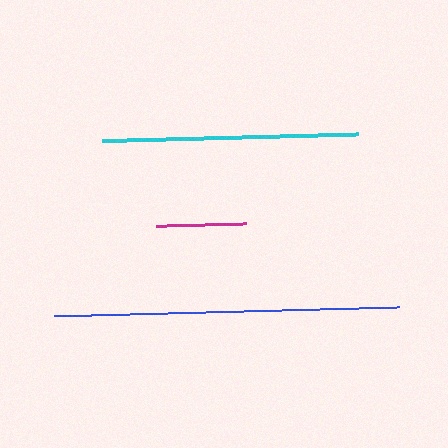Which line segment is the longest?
The blue line is the longest at approximately 346 pixels.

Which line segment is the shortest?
The magenta line is the shortest at approximately 91 pixels.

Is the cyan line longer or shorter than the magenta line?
The cyan line is longer than the magenta line.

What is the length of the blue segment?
The blue segment is approximately 346 pixels long.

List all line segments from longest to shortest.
From longest to shortest: blue, cyan, magenta.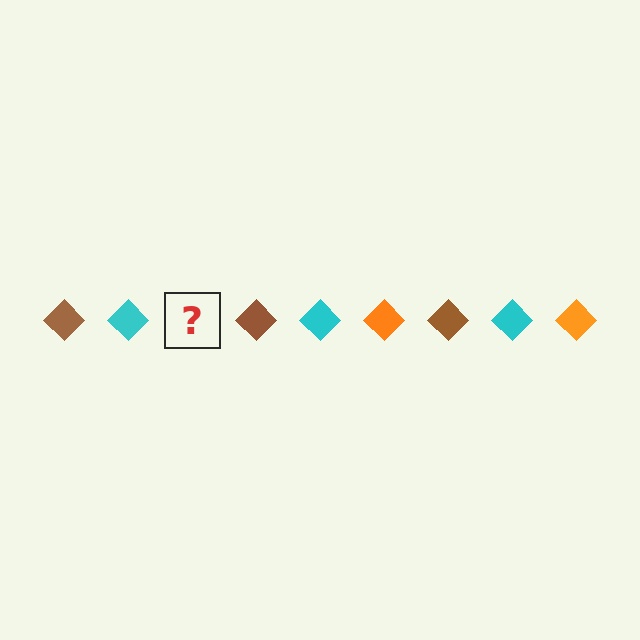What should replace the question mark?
The question mark should be replaced with an orange diamond.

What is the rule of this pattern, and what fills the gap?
The rule is that the pattern cycles through brown, cyan, orange diamonds. The gap should be filled with an orange diamond.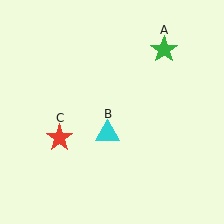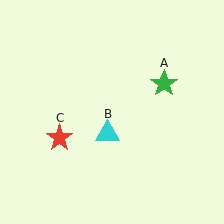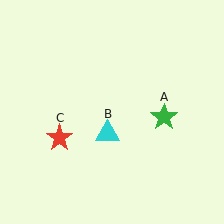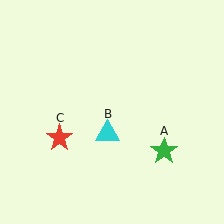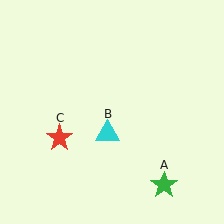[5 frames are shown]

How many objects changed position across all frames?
1 object changed position: green star (object A).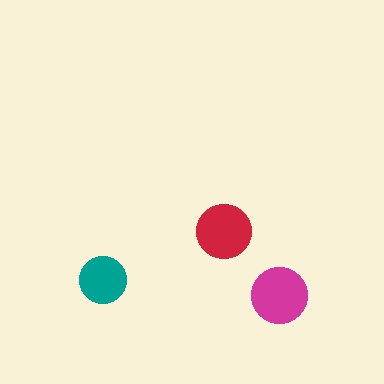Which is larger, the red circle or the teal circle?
The red one.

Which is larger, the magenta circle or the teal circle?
The magenta one.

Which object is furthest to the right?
The magenta circle is rightmost.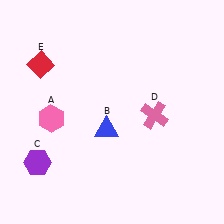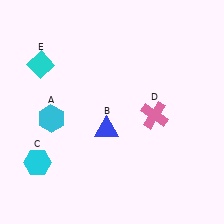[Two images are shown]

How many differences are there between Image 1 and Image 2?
There are 3 differences between the two images.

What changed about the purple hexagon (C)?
In Image 1, C is purple. In Image 2, it changed to cyan.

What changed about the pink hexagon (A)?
In Image 1, A is pink. In Image 2, it changed to cyan.